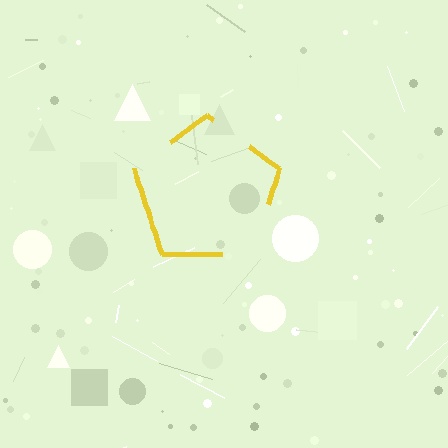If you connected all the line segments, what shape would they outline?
They would outline a pentagon.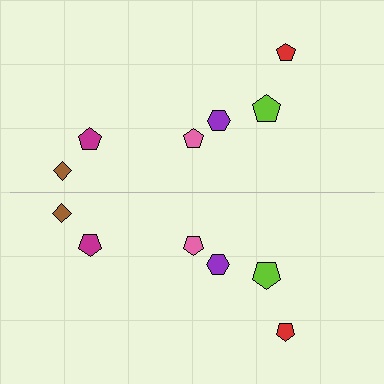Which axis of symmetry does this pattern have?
The pattern has a horizontal axis of symmetry running through the center of the image.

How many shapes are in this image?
There are 12 shapes in this image.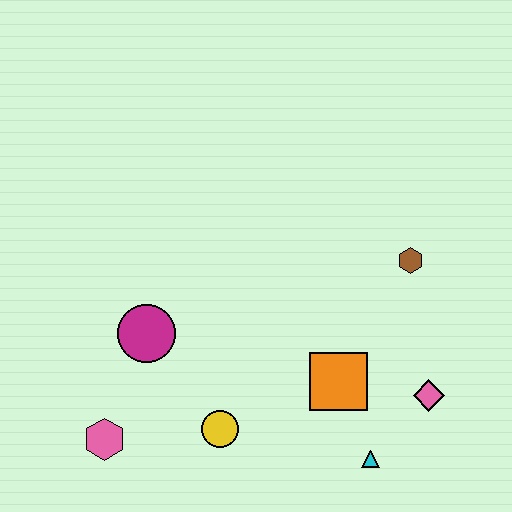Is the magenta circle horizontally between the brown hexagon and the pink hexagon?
Yes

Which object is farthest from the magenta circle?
The pink diamond is farthest from the magenta circle.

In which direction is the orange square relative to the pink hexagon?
The orange square is to the right of the pink hexagon.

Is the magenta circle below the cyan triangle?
No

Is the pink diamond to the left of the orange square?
No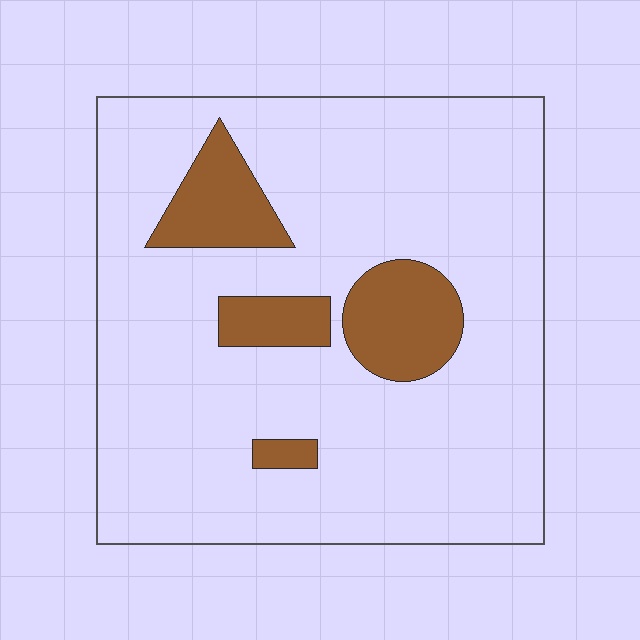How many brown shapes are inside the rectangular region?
4.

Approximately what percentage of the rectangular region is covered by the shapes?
Approximately 15%.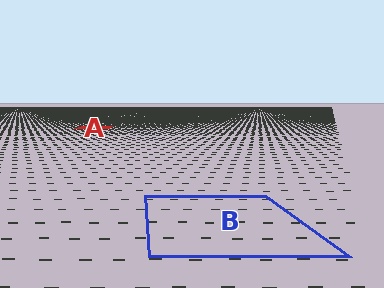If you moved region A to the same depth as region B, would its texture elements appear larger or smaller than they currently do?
They would appear larger. At a closer depth, the same texture elements are projected at a bigger on-screen size.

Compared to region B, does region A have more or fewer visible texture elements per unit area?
Region A has more texture elements per unit area — they are packed more densely because it is farther away.